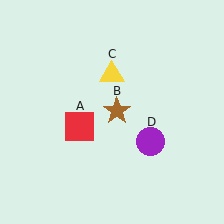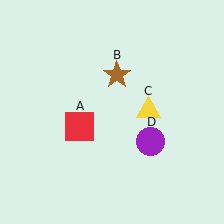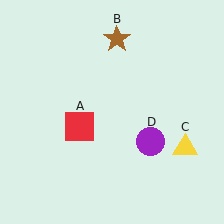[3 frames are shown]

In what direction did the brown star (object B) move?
The brown star (object B) moved up.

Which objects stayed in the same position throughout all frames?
Red square (object A) and purple circle (object D) remained stationary.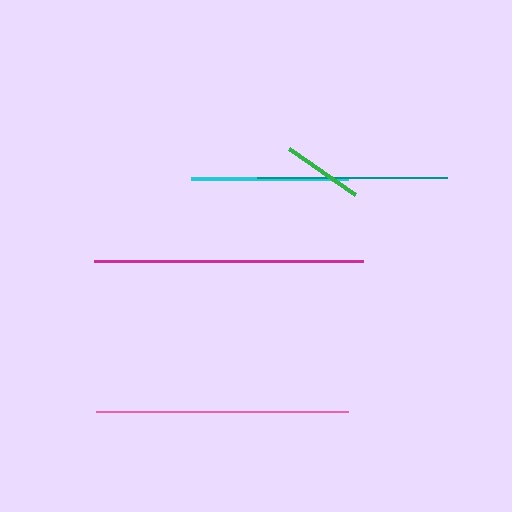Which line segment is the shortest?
The green line is the shortest at approximately 80 pixels.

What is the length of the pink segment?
The pink segment is approximately 252 pixels long.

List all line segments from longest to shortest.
From longest to shortest: magenta, pink, teal, cyan, green.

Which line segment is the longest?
The magenta line is the longest at approximately 269 pixels.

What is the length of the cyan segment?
The cyan segment is approximately 157 pixels long.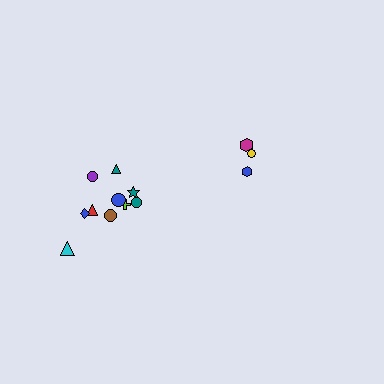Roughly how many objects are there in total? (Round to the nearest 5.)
Roughly 15 objects in total.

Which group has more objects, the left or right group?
The left group.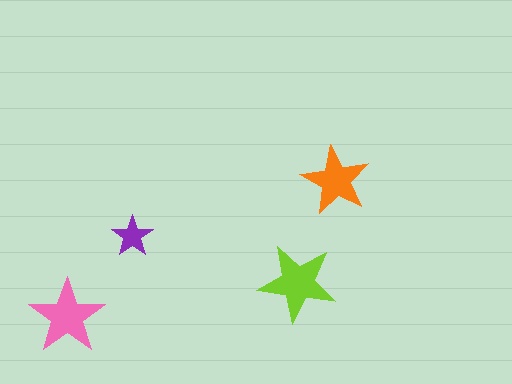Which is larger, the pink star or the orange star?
The pink one.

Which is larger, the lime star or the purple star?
The lime one.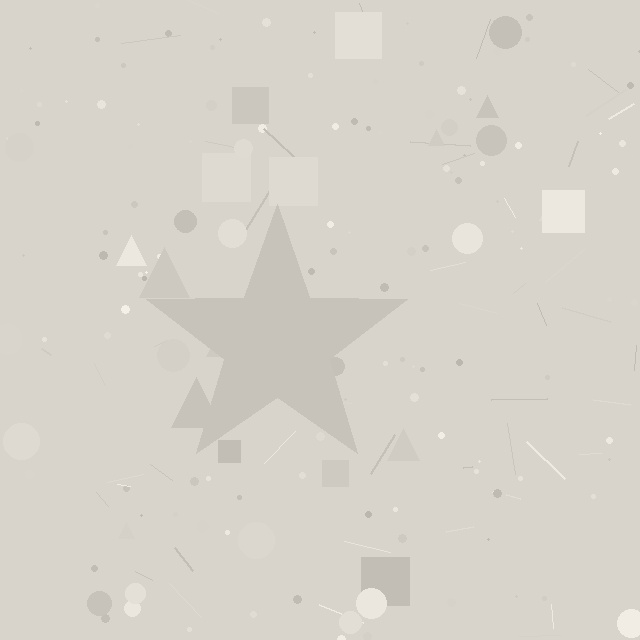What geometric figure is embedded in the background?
A star is embedded in the background.